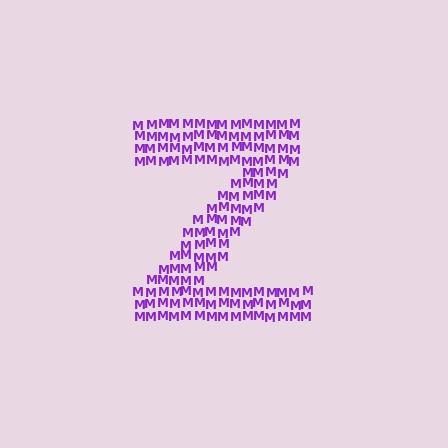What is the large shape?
The large shape is the letter Z.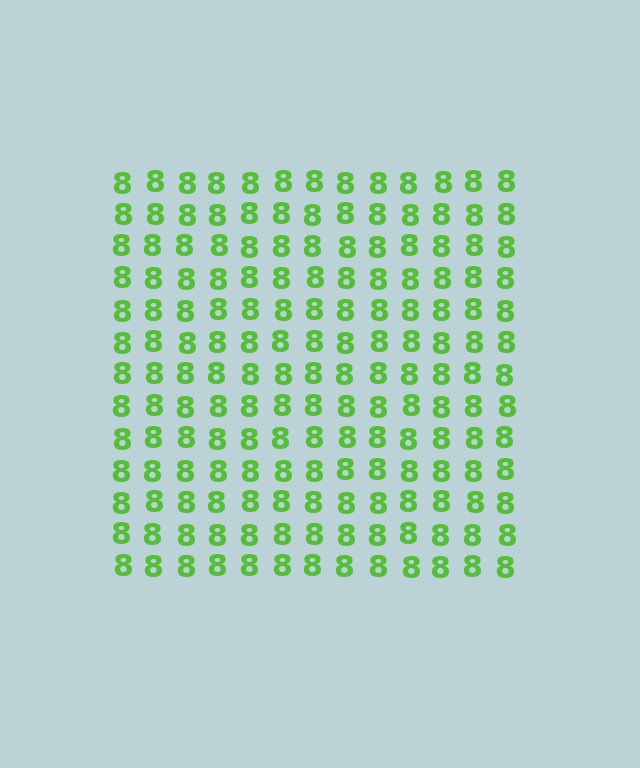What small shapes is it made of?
It is made of small digit 8's.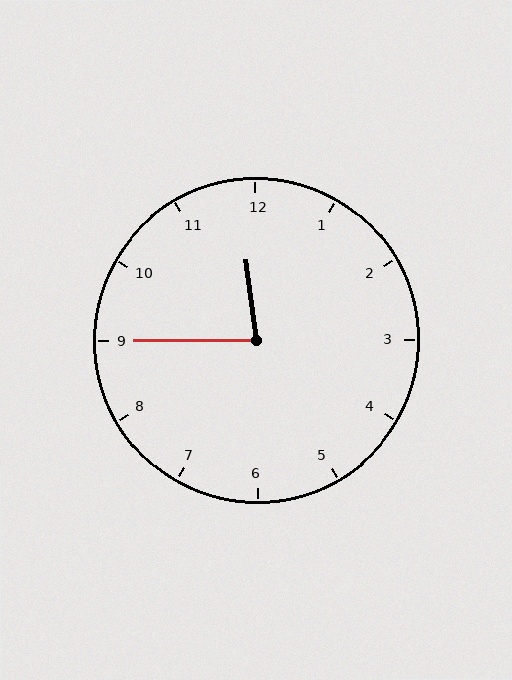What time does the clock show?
11:45.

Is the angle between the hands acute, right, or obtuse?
It is acute.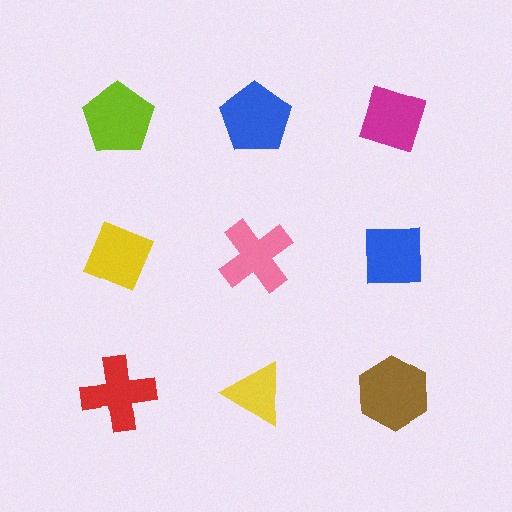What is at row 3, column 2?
A yellow triangle.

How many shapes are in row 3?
3 shapes.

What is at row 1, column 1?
A lime pentagon.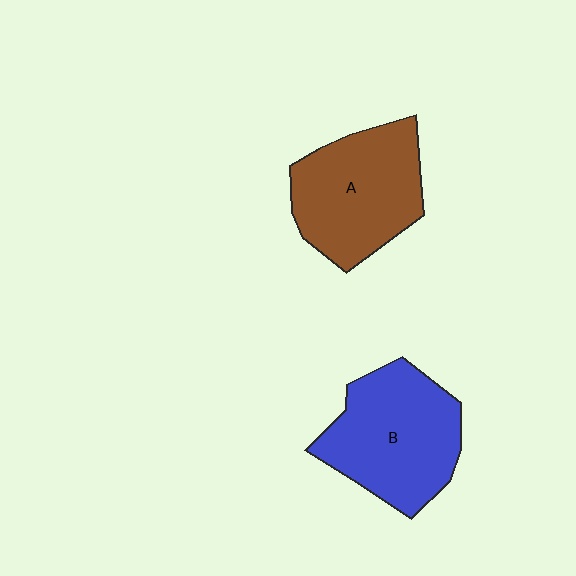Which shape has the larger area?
Shape B (blue).